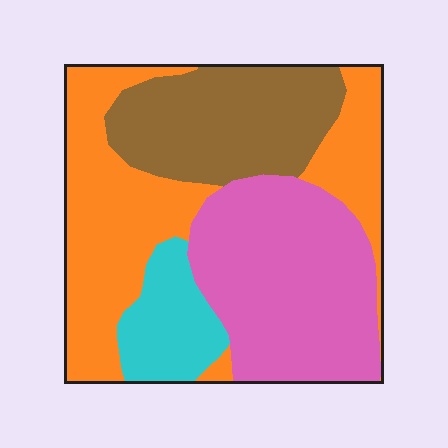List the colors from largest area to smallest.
From largest to smallest: orange, pink, brown, cyan.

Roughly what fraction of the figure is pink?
Pink covers 32% of the figure.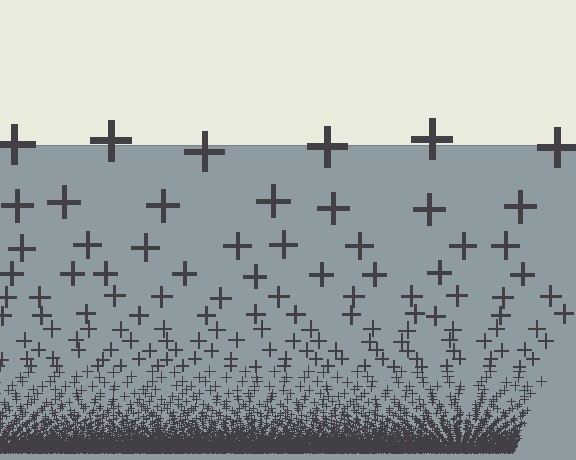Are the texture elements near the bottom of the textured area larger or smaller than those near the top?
Smaller. The gradient is inverted — elements near the bottom are smaller and denser.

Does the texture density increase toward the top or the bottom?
Density increases toward the bottom.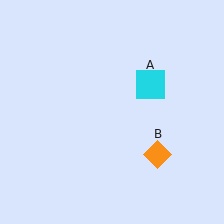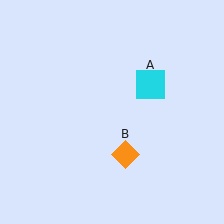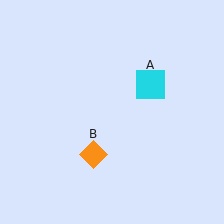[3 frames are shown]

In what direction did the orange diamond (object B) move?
The orange diamond (object B) moved left.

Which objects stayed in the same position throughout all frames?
Cyan square (object A) remained stationary.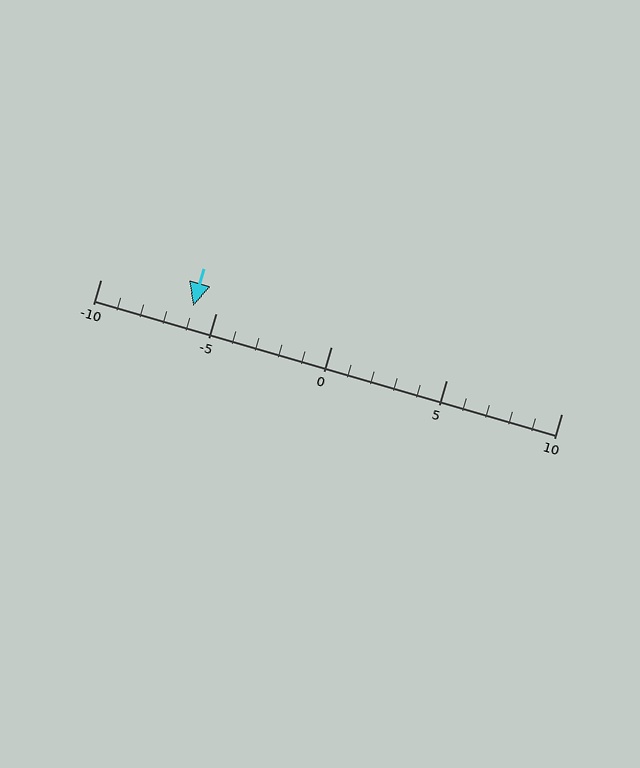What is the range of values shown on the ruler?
The ruler shows values from -10 to 10.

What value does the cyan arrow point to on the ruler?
The cyan arrow points to approximately -6.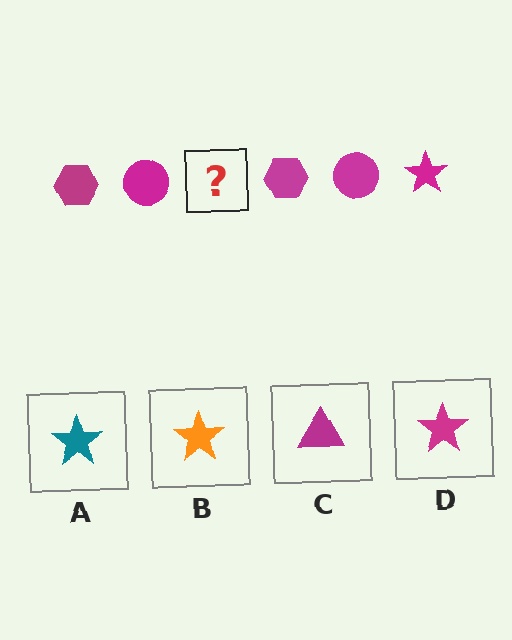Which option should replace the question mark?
Option D.